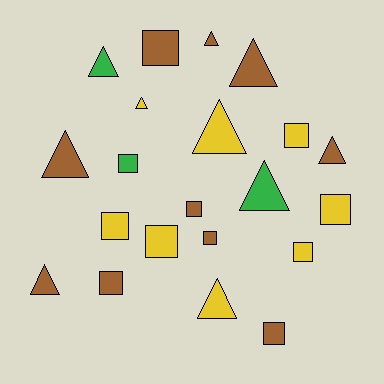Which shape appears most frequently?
Square, with 11 objects.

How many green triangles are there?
There are 2 green triangles.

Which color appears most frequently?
Brown, with 10 objects.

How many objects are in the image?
There are 21 objects.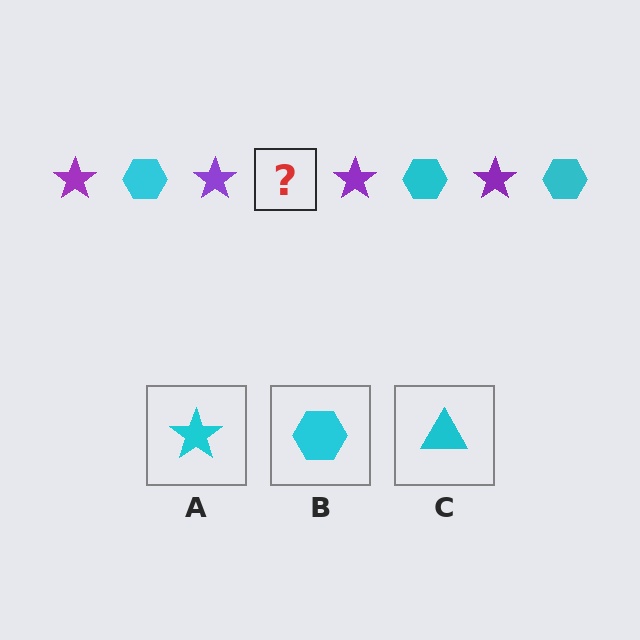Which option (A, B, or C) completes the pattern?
B.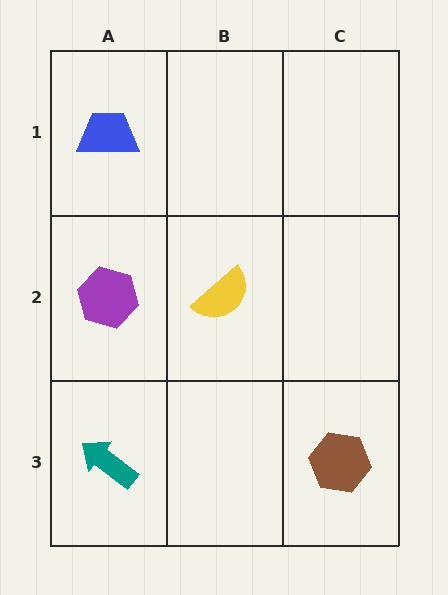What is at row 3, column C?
A brown hexagon.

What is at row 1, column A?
A blue trapezoid.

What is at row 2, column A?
A purple hexagon.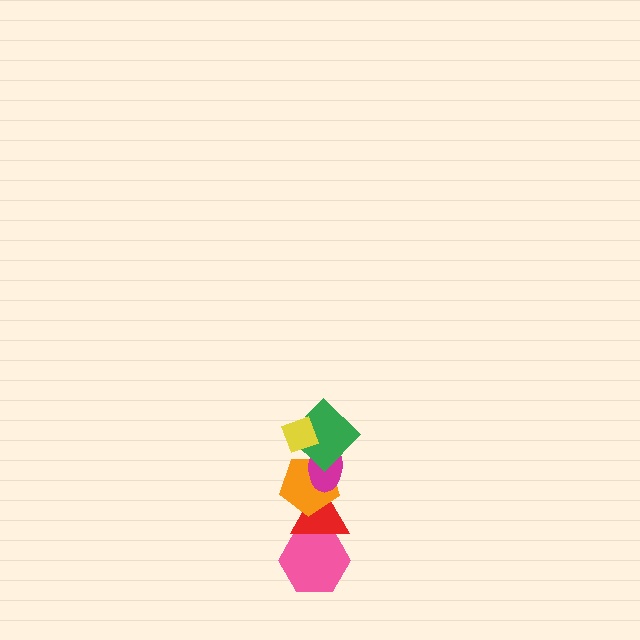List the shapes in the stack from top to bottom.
From top to bottom: the yellow diamond, the green diamond, the magenta ellipse, the orange pentagon, the red triangle, the pink hexagon.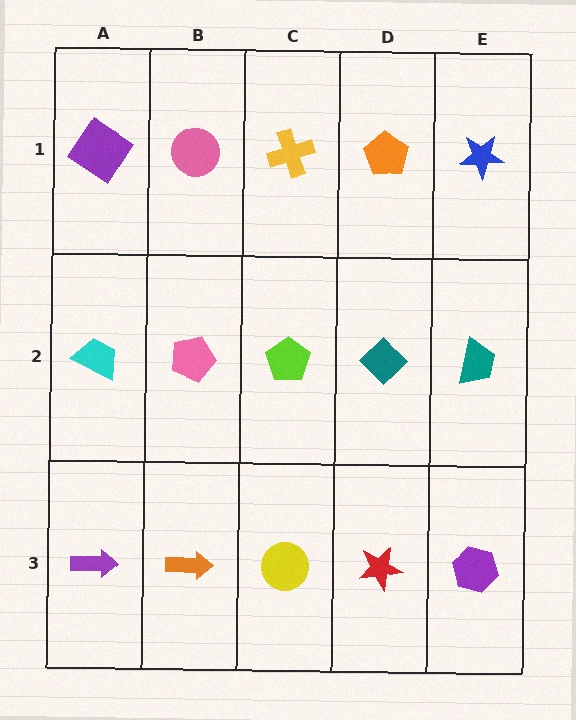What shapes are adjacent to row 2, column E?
A blue star (row 1, column E), a purple hexagon (row 3, column E), a teal diamond (row 2, column D).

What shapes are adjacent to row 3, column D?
A teal diamond (row 2, column D), a yellow circle (row 3, column C), a purple hexagon (row 3, column E).